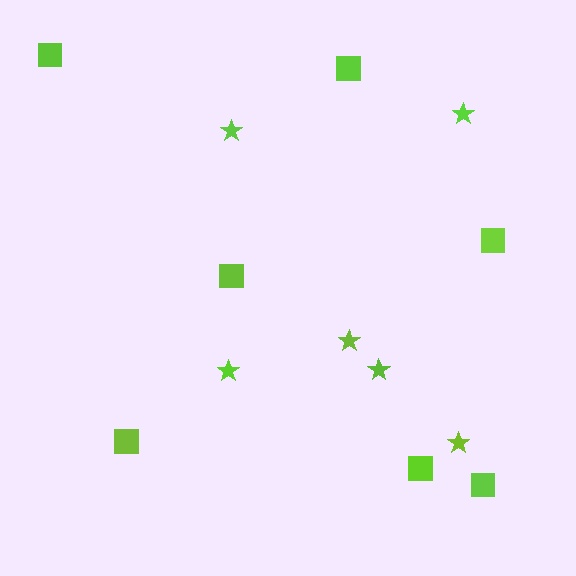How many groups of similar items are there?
There are 2 groups: one group of stars (6) and one group of squares (7).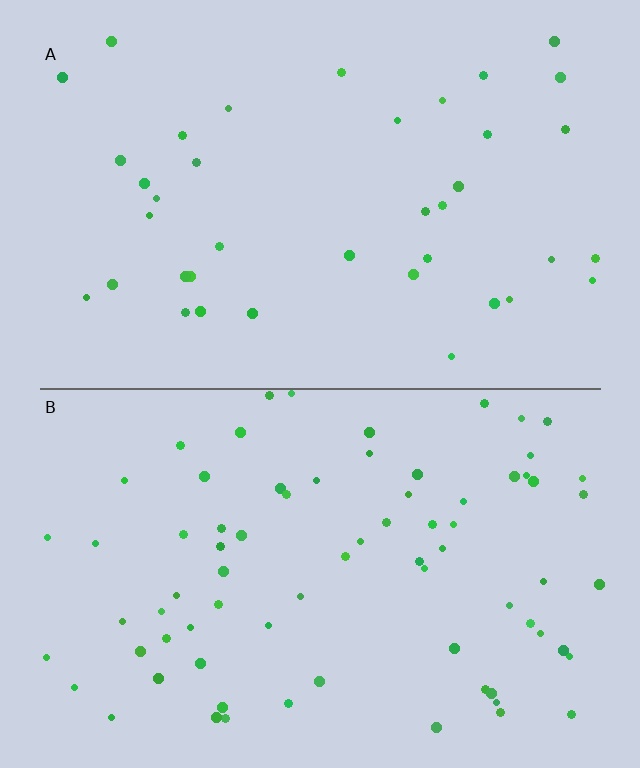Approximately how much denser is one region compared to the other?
Approximately 2.0× — region B over region A.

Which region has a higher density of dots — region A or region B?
B (the bottom).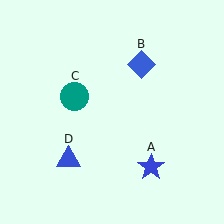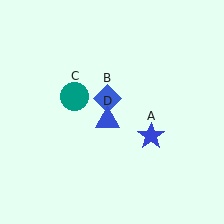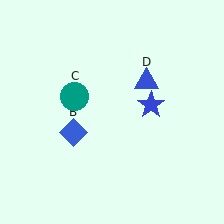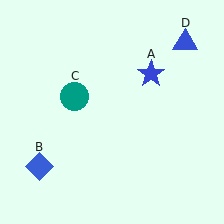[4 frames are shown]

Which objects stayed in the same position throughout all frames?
Teal circle (object C) remained stationary.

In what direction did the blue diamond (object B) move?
The blue diamond (object B) moved down and to the left.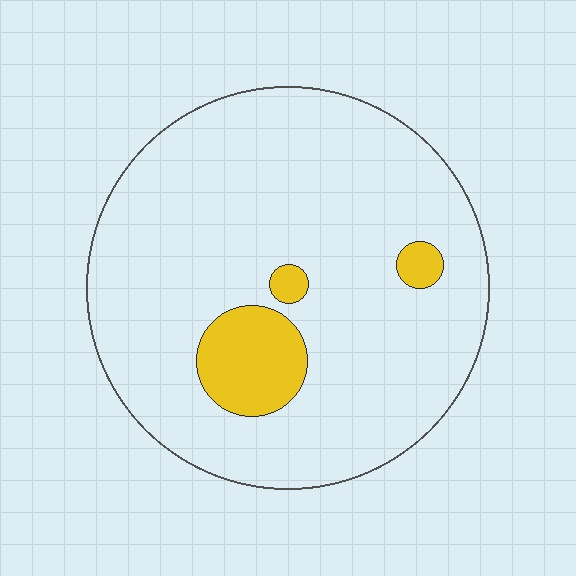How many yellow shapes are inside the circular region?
3.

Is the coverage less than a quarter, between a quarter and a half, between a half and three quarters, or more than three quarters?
Less than a quarter.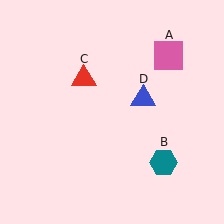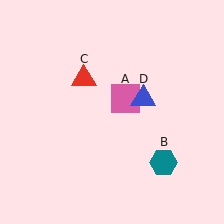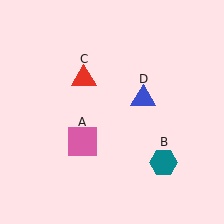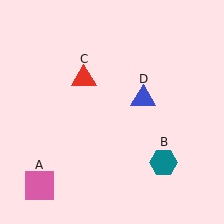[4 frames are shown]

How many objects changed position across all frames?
1 object changed position: pink square (object A).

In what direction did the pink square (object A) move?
The pink square (object A) moved down and to the left.